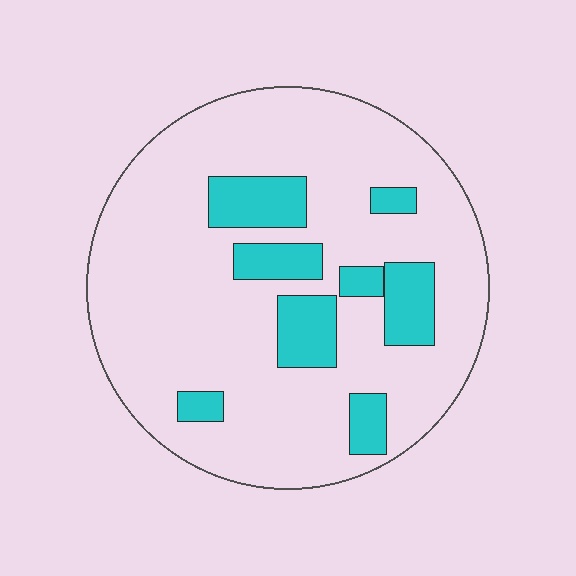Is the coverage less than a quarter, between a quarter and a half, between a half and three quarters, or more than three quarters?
Less than a quarter.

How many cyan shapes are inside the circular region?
8.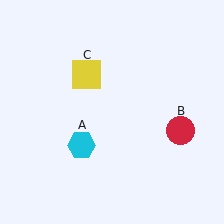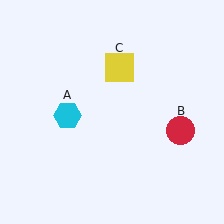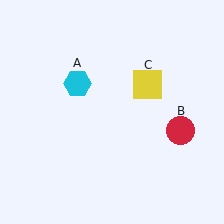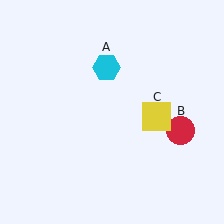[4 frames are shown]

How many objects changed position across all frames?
2 objects changed position: cyan hexagon (object A), yellow square (object C).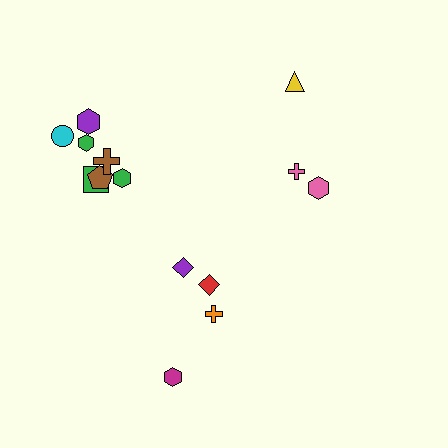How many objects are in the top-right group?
There are 3 objects.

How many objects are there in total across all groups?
There are 14 objects.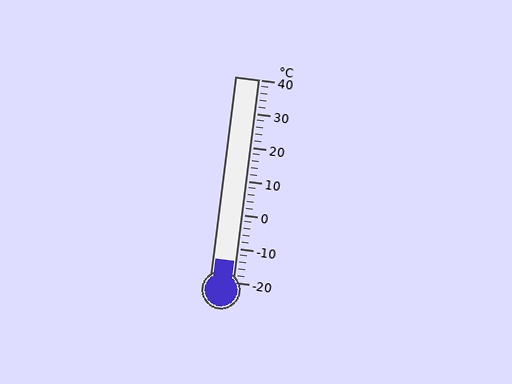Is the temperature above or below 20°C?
The temperature is below 20°C.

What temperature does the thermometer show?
The thermometer shows approximately -14°C.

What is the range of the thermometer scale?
The thermometer scale ranges from -20°C to 40°C.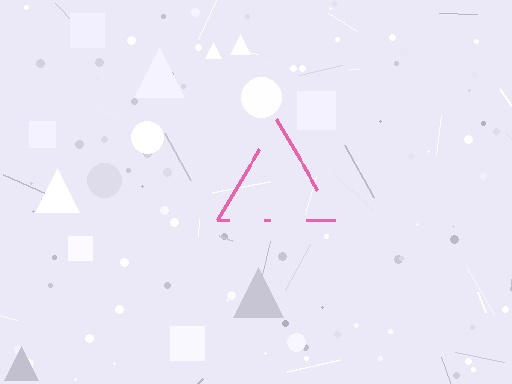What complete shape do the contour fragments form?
The contour fragments form a triangle.